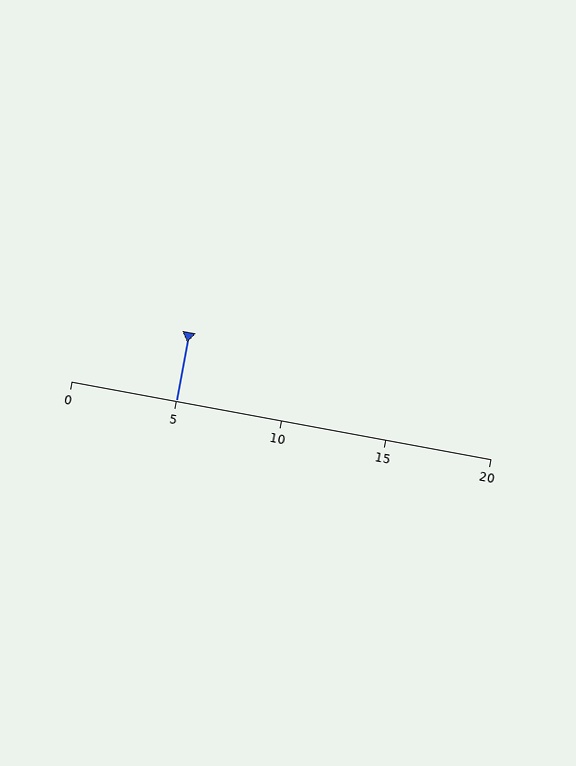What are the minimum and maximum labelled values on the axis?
The axis runs from 0 to 20.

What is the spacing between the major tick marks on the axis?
The major ticks are spaced 5 apart.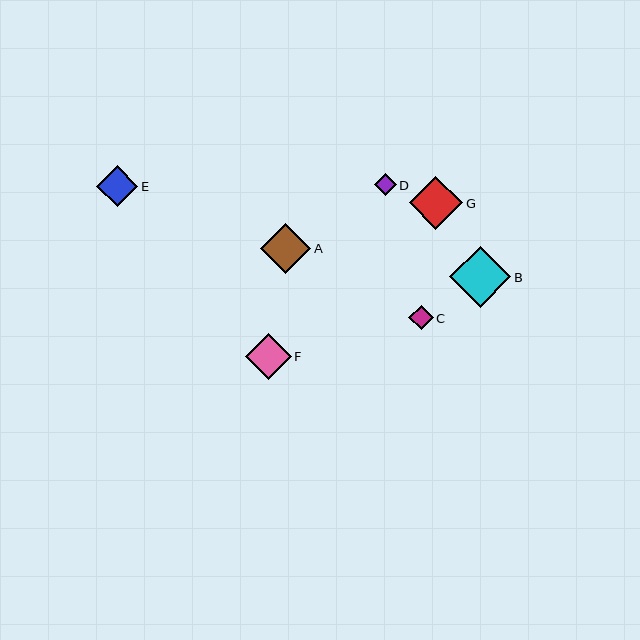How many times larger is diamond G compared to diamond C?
Diamond G is approximately 2.2 times the size of diamond C.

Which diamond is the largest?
Diamond B is the largest with a size of approximately 61 pixels.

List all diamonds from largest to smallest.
From largest to smallest: B, G, A, F, E, C, D.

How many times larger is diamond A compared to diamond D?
Diamond A is approximately 2.3 times the size of diamond D.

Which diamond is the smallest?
Diamond D is the smallest with a size of approximately 22 pixels.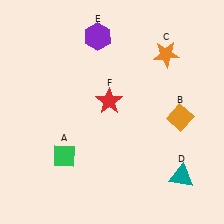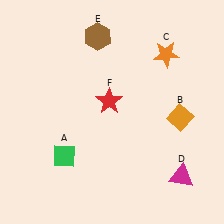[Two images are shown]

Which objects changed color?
D changed from teal to magenta. E changed from purple to brown.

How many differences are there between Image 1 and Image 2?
There are 2 differences between the two images.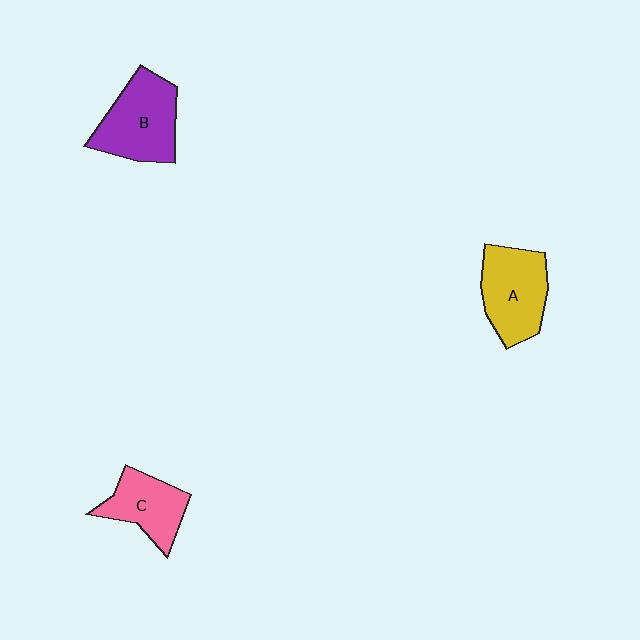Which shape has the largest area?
Shape B (purple).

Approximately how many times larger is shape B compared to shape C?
Approximately 1.3 times.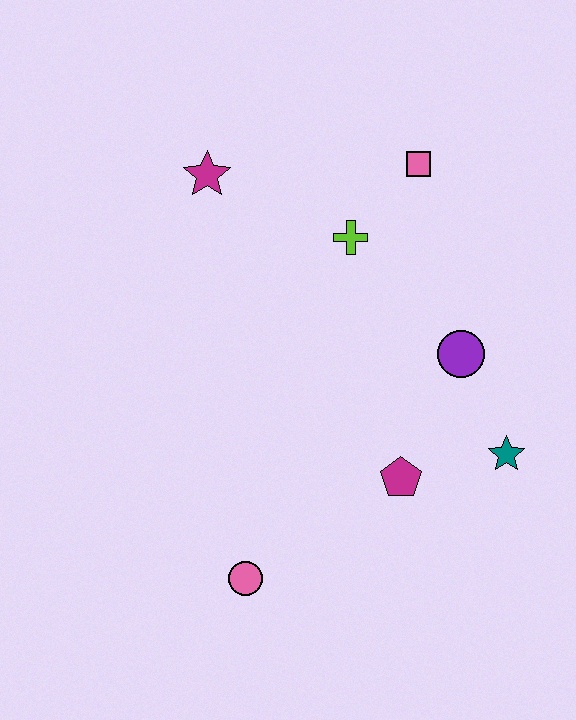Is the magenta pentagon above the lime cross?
No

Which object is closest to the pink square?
The lime cross is closest to the pink square.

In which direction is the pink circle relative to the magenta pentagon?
The pink circle is to the left of the magenta pentagon.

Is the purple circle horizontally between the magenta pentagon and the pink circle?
No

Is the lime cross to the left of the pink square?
Yes